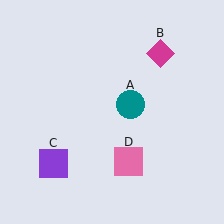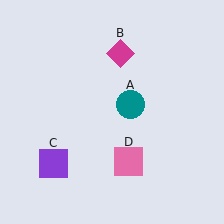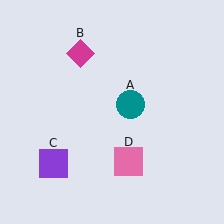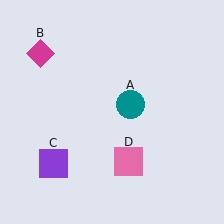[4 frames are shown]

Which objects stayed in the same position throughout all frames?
Teal circle (object A) and purple square (object C) and pink square (object D) remained stationary.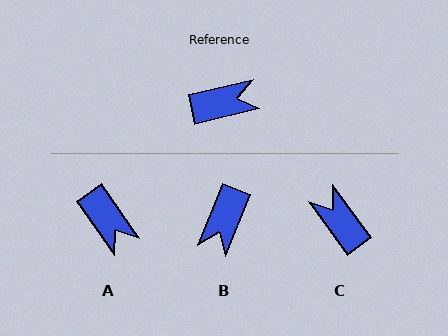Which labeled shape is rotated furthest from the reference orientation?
B, about 125 degrees away.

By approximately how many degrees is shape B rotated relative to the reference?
Approximately 125 degrees clockwise.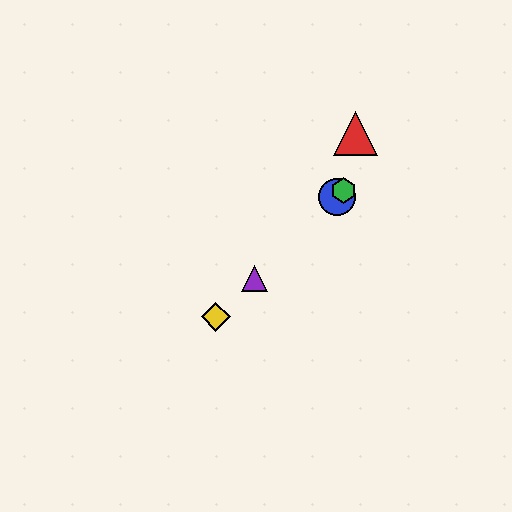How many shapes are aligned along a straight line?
4 shapes (the blue circle, the green hexagon, the yellow diamond, the purple triangle) are aligned along a straight line.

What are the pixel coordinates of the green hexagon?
The green hexagon is at (344, 191).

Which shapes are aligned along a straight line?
The blue circle, the green hexagon, the yellow diamond, the purple triangle are aligned along a straight line.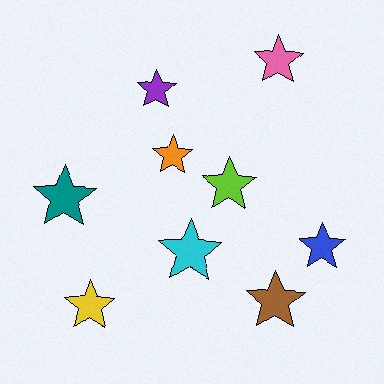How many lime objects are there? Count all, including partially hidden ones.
There is 1 lime object.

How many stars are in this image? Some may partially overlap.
There are 9 stars.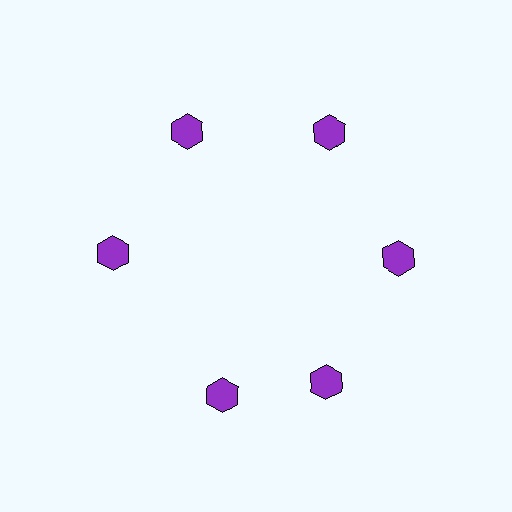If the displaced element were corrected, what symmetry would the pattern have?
It would have 6-fold rotational symmetry — the pattern would map onto itself every 60 degrees.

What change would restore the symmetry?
The symmetry would be restored by rotating it back into even spacing with its neighbors so that all 6 hexagons sit at equal angles and equal distance from the center.